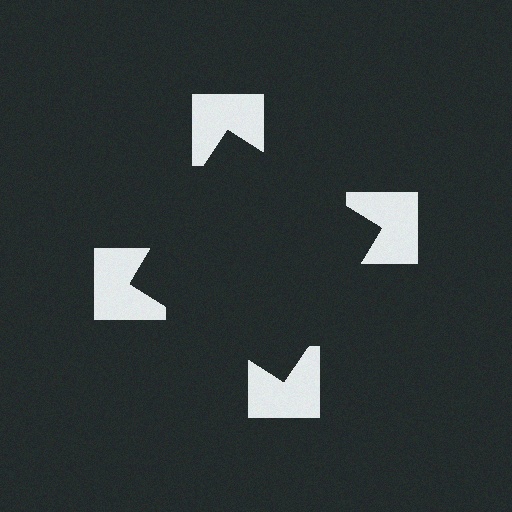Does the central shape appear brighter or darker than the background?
It typically appears slightly darker than the background, even though no actual brightness change is drawn.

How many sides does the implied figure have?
4 sides.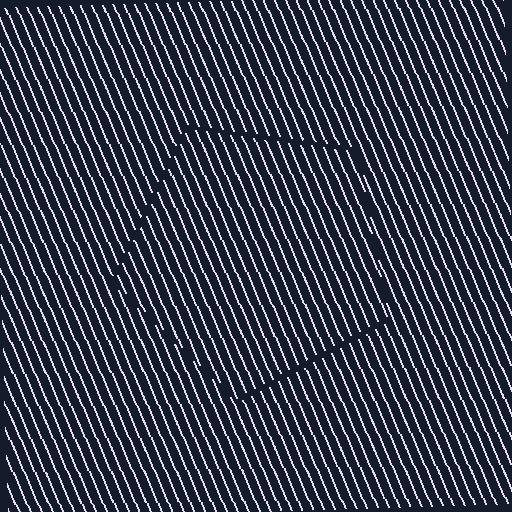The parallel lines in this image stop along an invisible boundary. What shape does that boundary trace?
An illusory pentagon. The interior of the shape contains the same grating, shifted by half a period — the contour is defined by the phase discontinuity where line-ends from the inner and outer gratings abut.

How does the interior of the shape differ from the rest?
The interior of the shape contains the same grating, shifted by half a period — the contour is defined by the phase discontinuity where line-ends from the inner and outer gratings abut.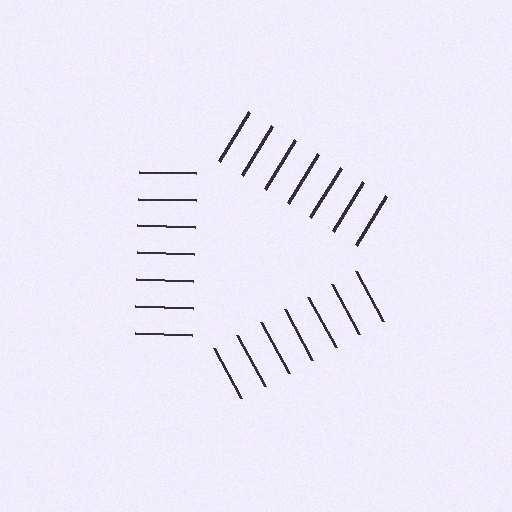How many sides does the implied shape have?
3 sides — the line-ends trace a triangle.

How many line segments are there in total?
21 — 7 along each of the 3 edges.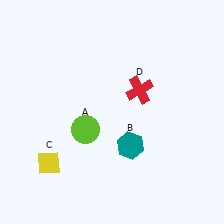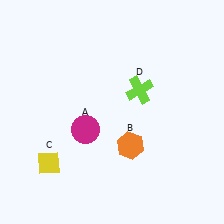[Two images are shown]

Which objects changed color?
A changed from lime to magenta. B changed from teal to orange. D changed from red to lime.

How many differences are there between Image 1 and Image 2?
There are 3 differences between the two images.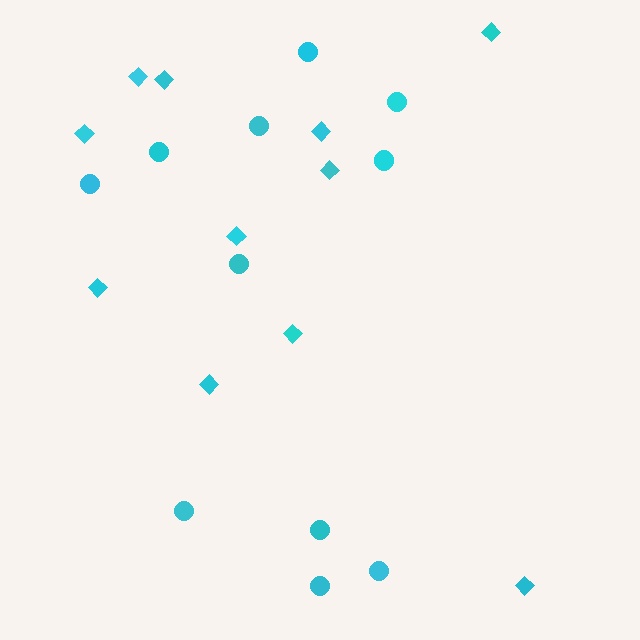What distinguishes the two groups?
There are 2 groups: one group of circles (11) and one group of diamonds (11).